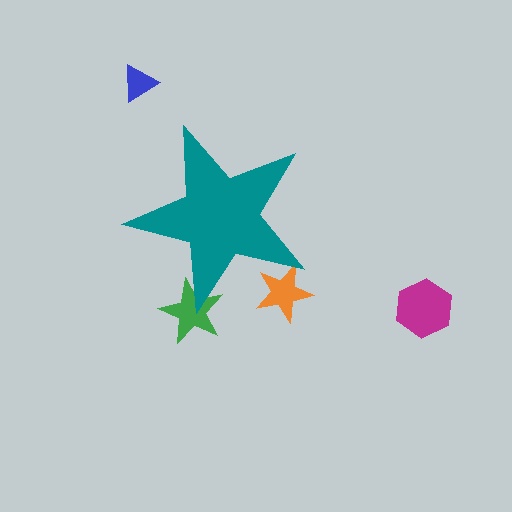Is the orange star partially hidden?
Yes, the orange star is partially hidden behind the teal star.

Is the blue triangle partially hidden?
No, the blue triangle is fully visible.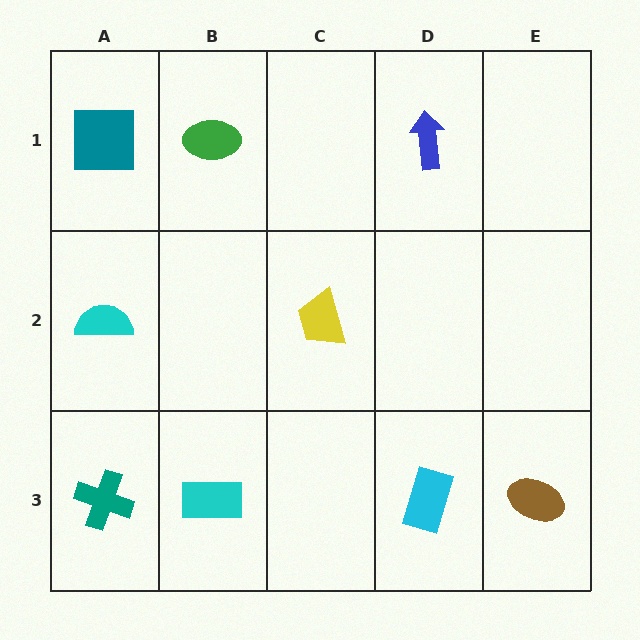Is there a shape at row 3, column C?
No, that cell is empty.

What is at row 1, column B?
A green ellipse.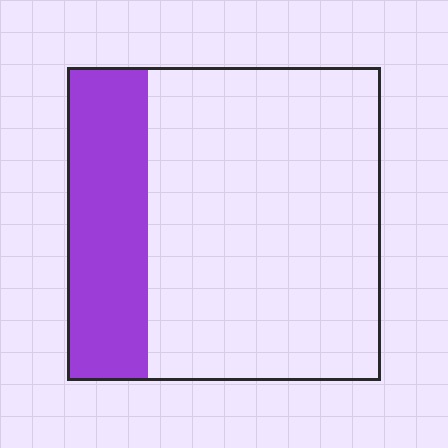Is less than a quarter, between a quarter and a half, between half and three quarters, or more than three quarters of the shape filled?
Between a quarter and a half.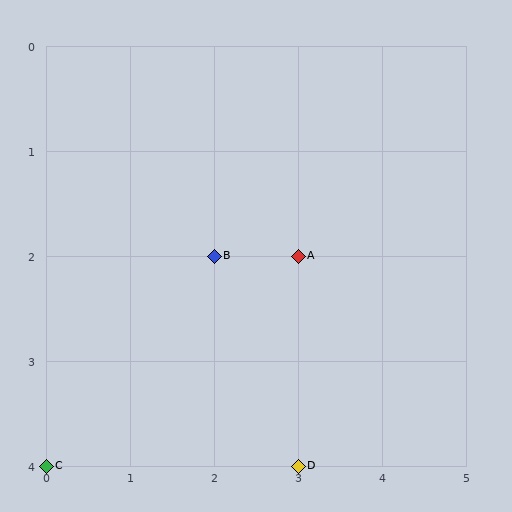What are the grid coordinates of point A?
Point A is at grid coordinates (3, 2).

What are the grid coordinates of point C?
Point C is at grid coordinates (0, 4).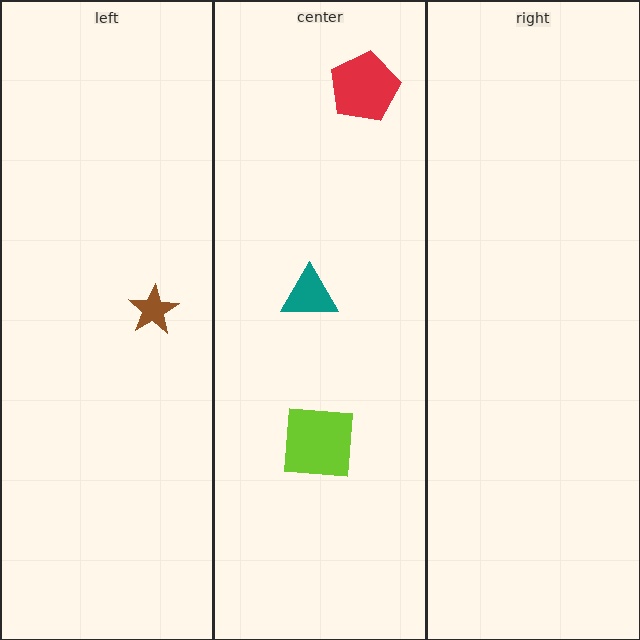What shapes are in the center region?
The lime square, the red pentagon, the teal triangle.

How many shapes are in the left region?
1.